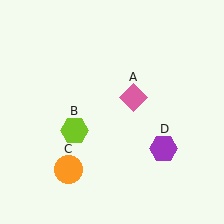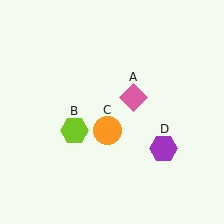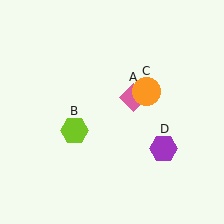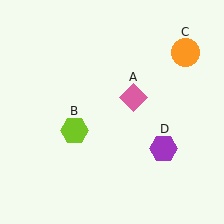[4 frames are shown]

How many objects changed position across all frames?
1 object changed position: orange circle (object C).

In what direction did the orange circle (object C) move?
The orange circle (object C) moved up and to the right.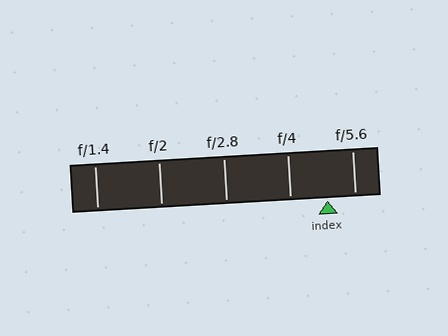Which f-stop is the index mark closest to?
The index mark is closest to f/5.6.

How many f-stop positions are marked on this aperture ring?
There are 5 f-stop positions marked.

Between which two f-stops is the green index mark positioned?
The index mark is between f/4 and f/5.6.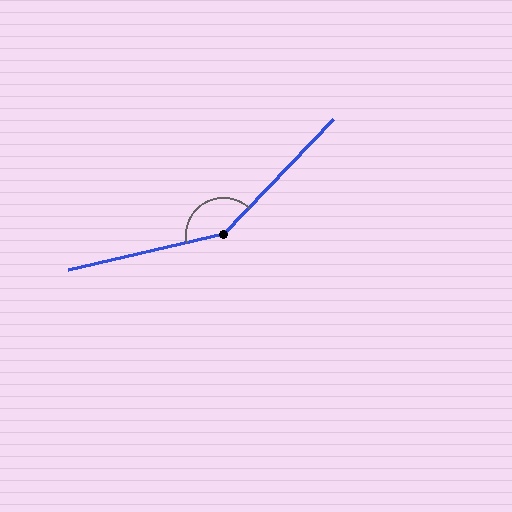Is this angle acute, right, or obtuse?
It is obtuse.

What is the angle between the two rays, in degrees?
Approximately 147 degrees.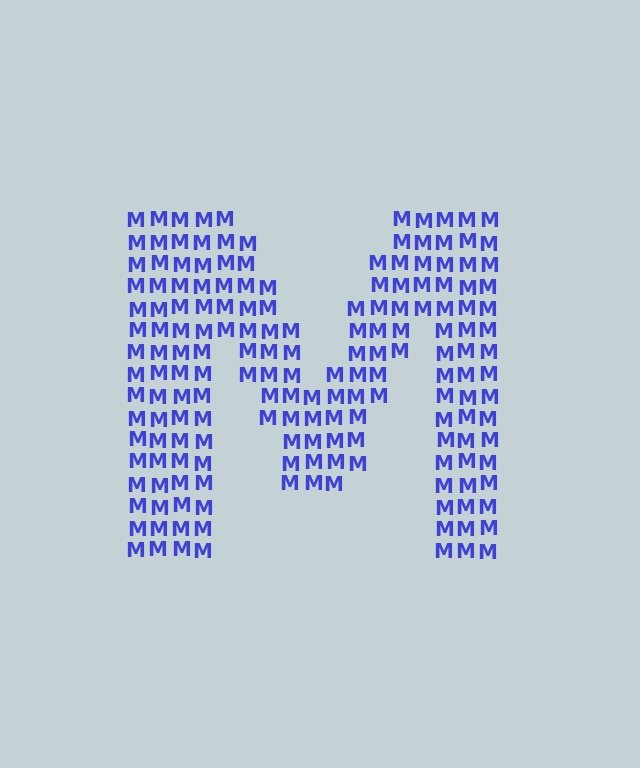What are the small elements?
The small elements are letter M's.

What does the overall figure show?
The overall figure shows the letter M.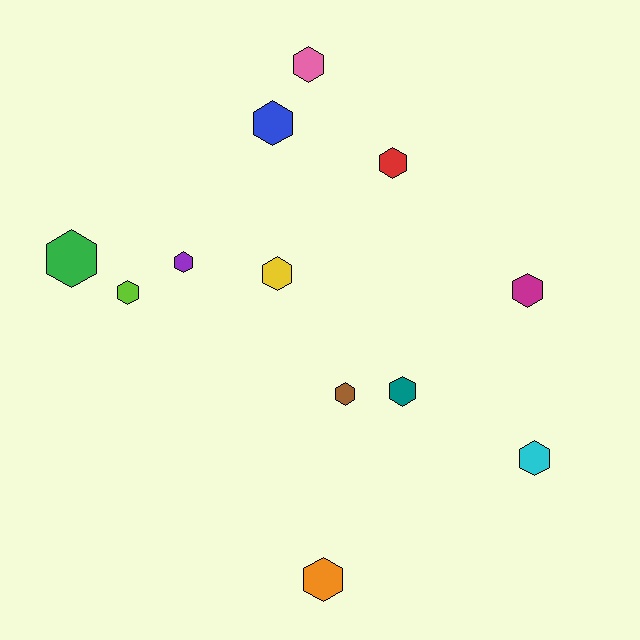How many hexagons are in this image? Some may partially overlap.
There are 12 hexagons.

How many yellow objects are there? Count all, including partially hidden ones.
There is 1 yellow object.